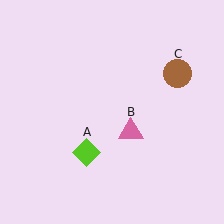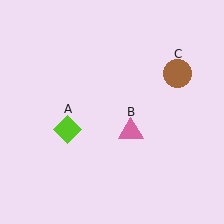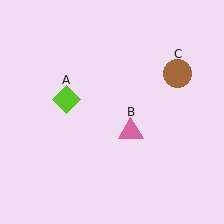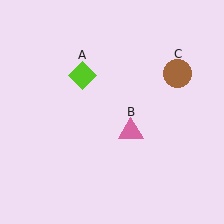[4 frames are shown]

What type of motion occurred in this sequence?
The lime diamond (object A) rotated clockwise around the center of the scene.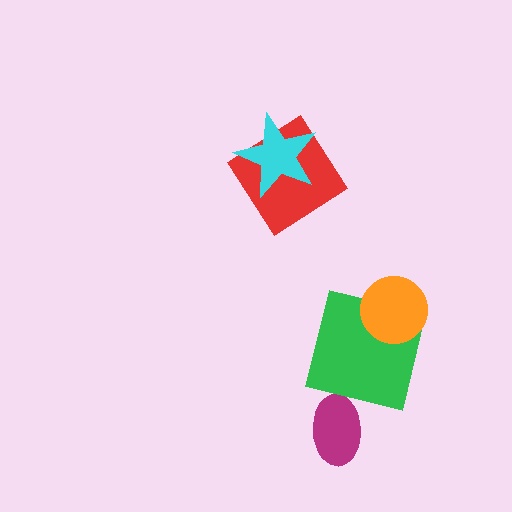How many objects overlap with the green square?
1 object overlaps with the green square.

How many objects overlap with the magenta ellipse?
0 objects overlap with the magenta ellipse.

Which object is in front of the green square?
The orange circle is in front of the green square.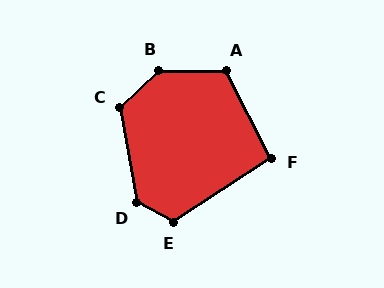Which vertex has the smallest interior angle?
F, at approximately 96 degrees.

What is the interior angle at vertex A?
Approximately 118 degrees (obtuse).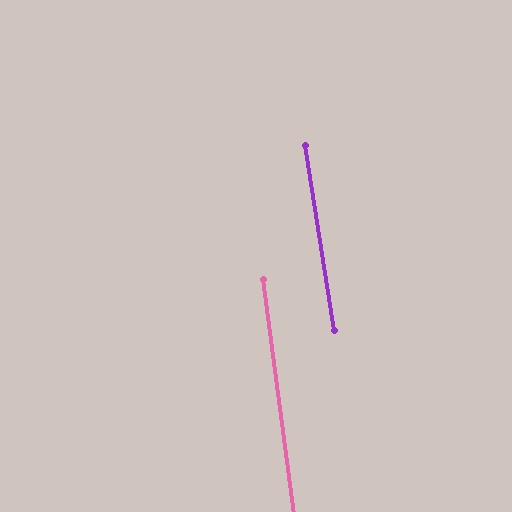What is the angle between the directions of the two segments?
Approximately 1 degree.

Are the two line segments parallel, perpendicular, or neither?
Parallel — their directions differ by only 1.3°.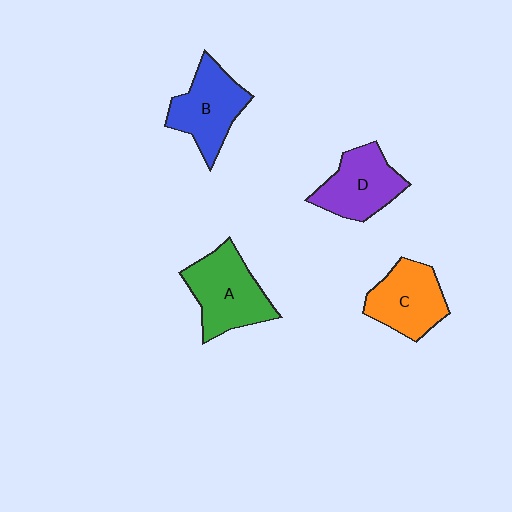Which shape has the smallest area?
Shape D (purple).